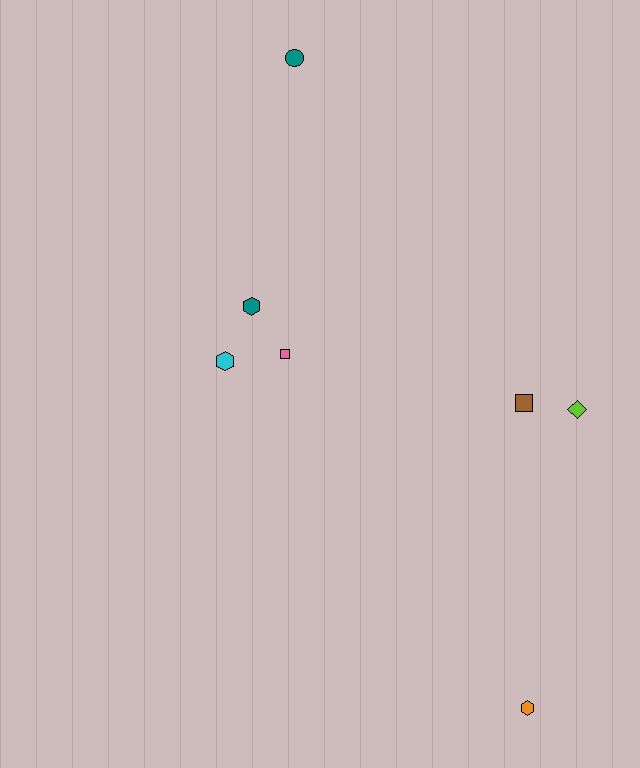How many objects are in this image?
There are 7 objects.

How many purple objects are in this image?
There are no purple objects.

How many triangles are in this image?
There are no triangles.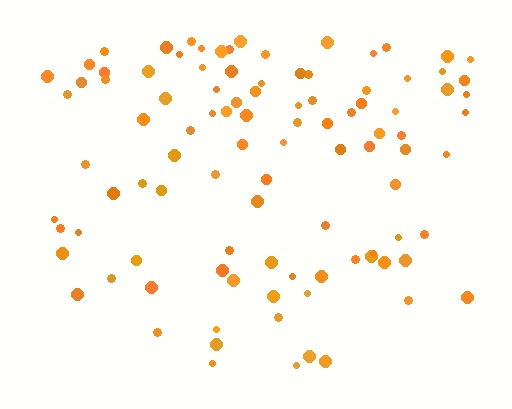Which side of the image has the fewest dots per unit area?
The bottom.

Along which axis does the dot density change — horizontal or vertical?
Vertical.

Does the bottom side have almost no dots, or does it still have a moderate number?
Still a moderate number, just noticeably fewer than the top.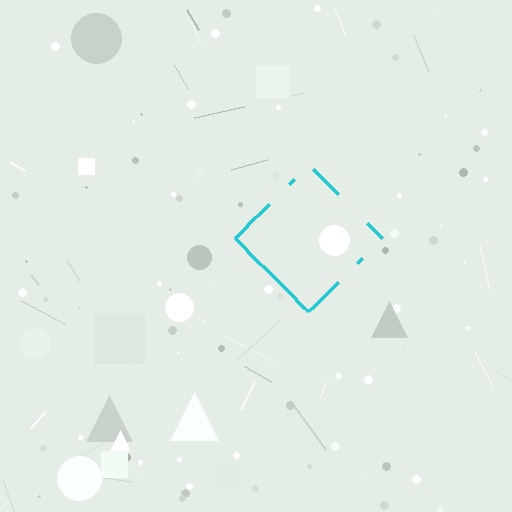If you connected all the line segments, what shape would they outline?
They would outline a diamond.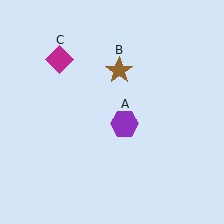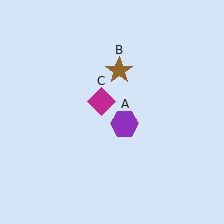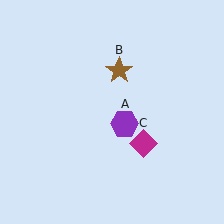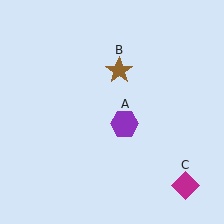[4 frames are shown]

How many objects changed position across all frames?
1 object changed position: magenta diamond (object C).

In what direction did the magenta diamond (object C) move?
The magenta diamond (object C) moved down and to the right.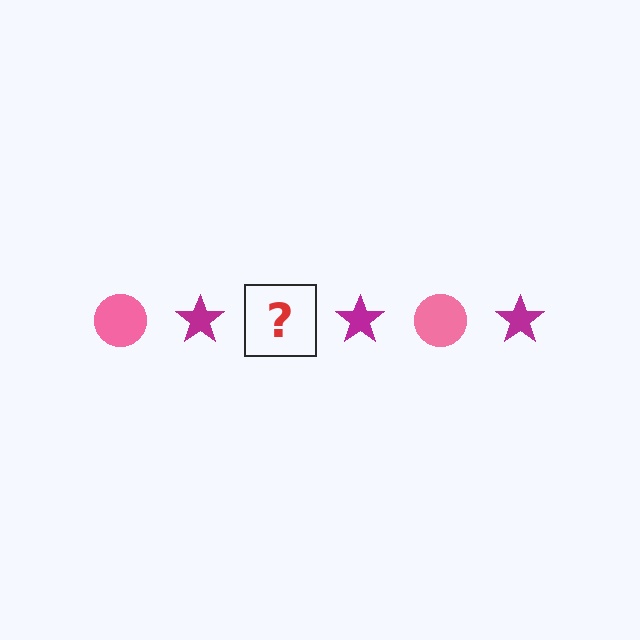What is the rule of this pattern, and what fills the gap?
The rule is that the pattern alternates between pink circle and magenta star. The gap should be filled with a pink circle.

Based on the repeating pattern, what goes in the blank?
The blank should be a pink circle.